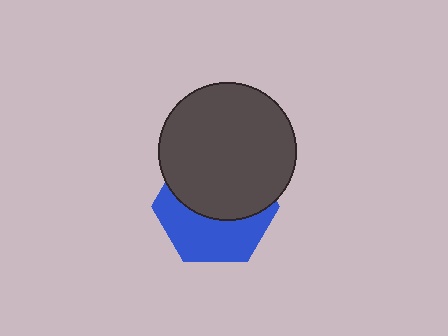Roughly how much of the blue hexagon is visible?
About half of it is visible (roughly 46%).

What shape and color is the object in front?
The object in front is a dark gray circle.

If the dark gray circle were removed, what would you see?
You would see the complete blue hexagon.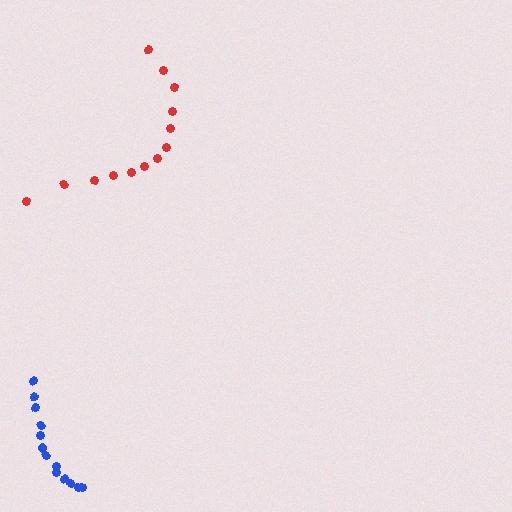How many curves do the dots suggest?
There are 2 distinct paths.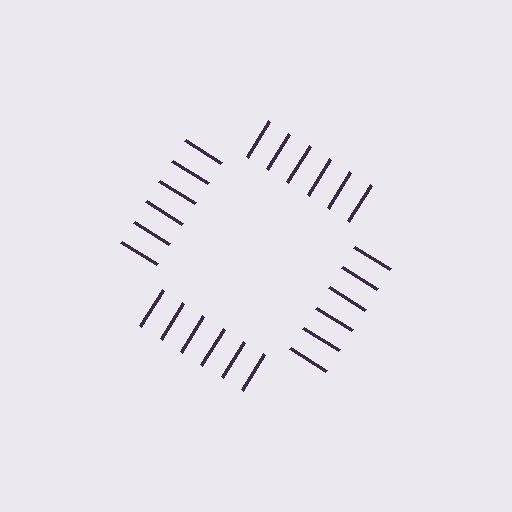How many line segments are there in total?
24 — 6 along each of the 4 edges.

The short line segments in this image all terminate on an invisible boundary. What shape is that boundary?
An illusory square — the line segments terminate on its edges but no continuous stroke is drawn.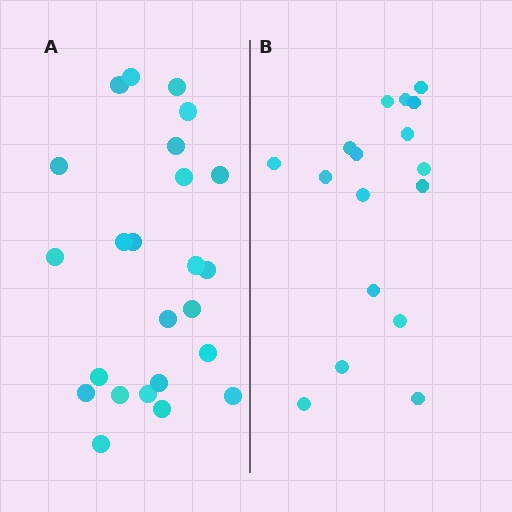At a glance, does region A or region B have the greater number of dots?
Region A (the left region) has more dots.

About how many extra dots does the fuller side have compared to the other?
Region A has roughly 8 or so more dots than region B.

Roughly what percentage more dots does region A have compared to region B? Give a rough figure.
About 40% more.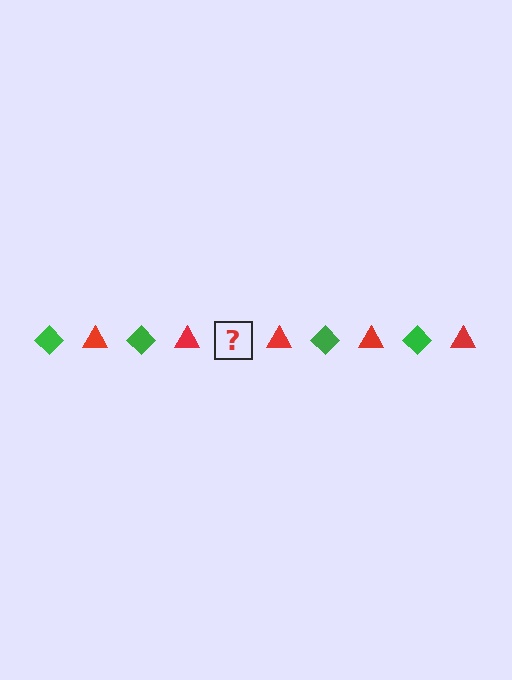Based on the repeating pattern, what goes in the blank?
The blank should be a green diamond.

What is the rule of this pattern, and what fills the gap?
The rule is that the pattern alternates between green diamond and red triangle. The gap should be filled with a green diamond.